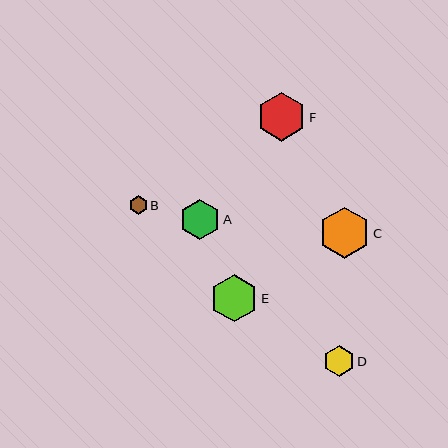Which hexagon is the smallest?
Hexagon B is the smallest with a size of approximately 18 pixels.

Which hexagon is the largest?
Hexagon C is the largest with a size of approximately 51 pixels.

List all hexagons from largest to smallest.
From largest to smallest: C, F, E, A, D, B.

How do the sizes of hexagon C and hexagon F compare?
Hexagon C and hexagon F are approximately the same size.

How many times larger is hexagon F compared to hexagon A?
Hexagon F is approximately 1.2 times the size of hexagon A.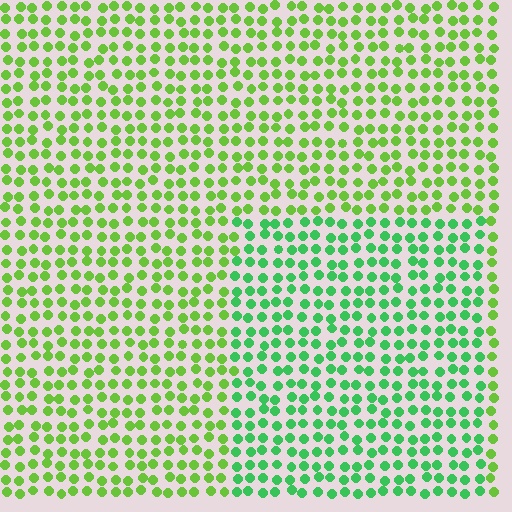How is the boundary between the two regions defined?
The boundary is defined purely by a slight shift in hue (about 35 degrees). Spacing, size, and orientation are identical on both sides.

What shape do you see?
I see a rectangle.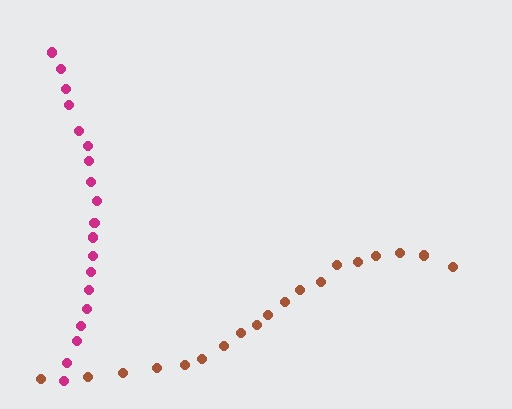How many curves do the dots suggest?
There are 2 distinct paths.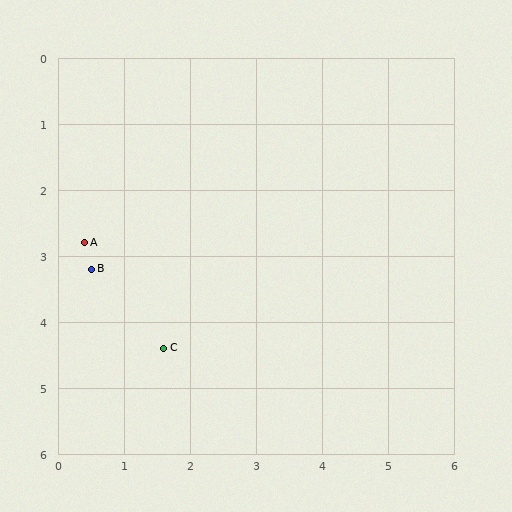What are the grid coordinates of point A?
Point A is at approximately (0.4, 2.8).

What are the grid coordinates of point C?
Point C is at approximately (1.6, 4.4).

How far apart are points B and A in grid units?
Points B and A are about 0.4 grid units apart.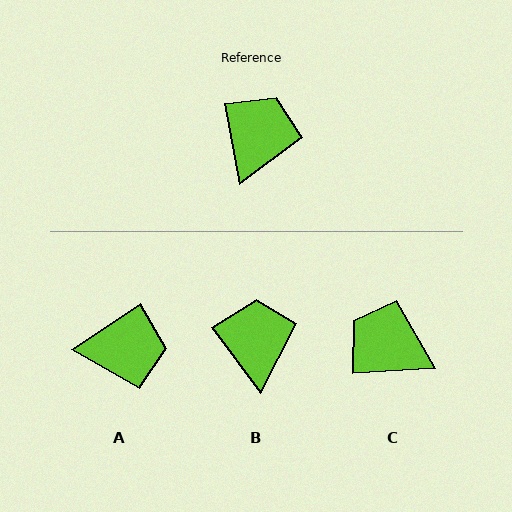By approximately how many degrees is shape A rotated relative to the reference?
Approximately 67 degrees clockwise.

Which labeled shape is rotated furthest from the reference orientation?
C, about 83 degrees away.